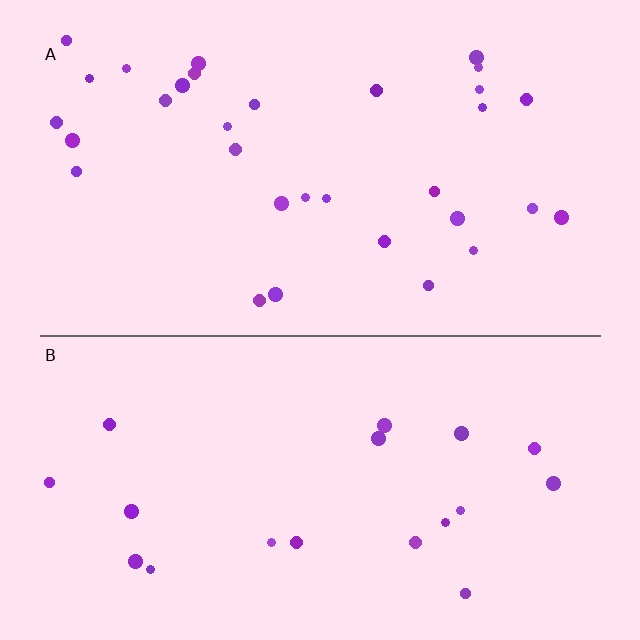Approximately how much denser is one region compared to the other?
Approximately 1.7× — region A over region B.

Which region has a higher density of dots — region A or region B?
A (the top).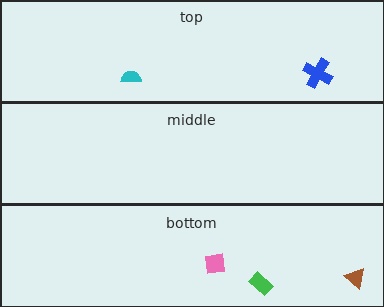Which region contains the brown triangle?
The bottom region.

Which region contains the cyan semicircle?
The top region.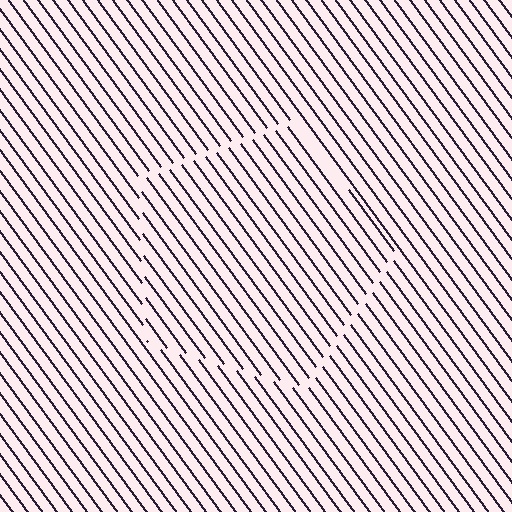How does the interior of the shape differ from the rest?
The interior of the shape contains the same grating, shifted by half a period — the contour is defined by the phase discontinuity where line-ends from the inner and outer gratings abut.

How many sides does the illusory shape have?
5 sides — the line-ends trace a pentagon.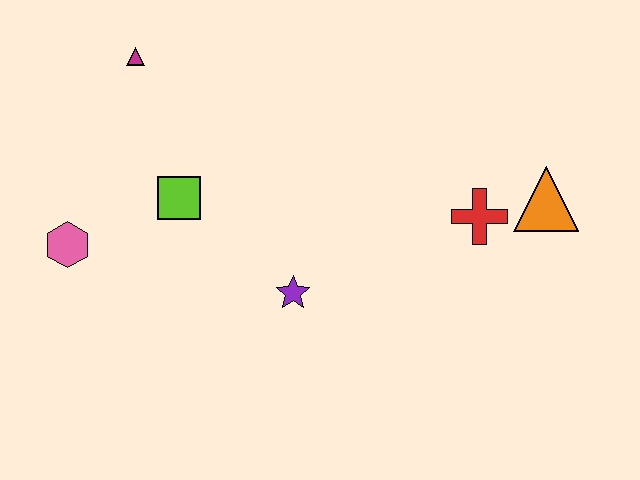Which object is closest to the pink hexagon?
The lime square is closest to the pink hexagon.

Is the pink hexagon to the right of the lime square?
No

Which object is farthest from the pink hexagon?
The orange triangle is farthest from the pink hexagon.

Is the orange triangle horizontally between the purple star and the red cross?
No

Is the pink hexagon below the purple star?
No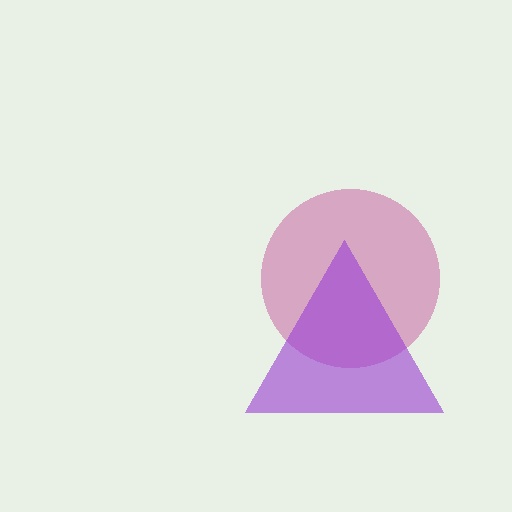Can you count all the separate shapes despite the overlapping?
Yes, there are 2 separate shapes.